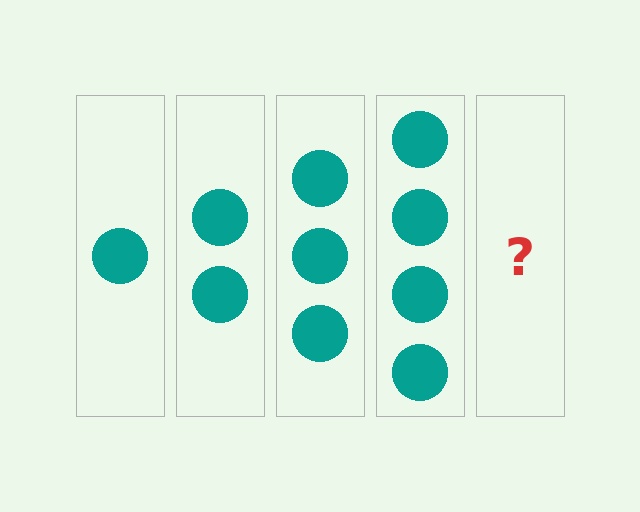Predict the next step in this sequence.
The next step is 5 circles.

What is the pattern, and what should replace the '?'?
The pattern is that each step adds one more circle. The '?' should be 5 circles.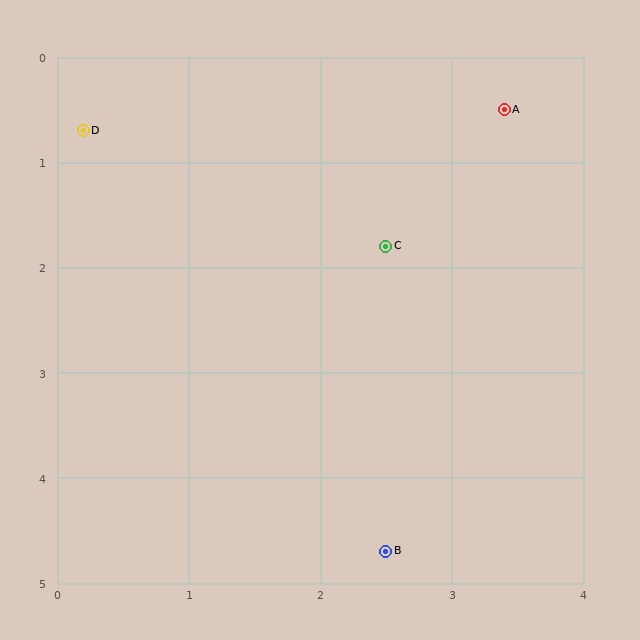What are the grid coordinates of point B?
Point B is at approximately (2.5, 4.7).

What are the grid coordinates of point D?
Point D is at approximately (0.2, 0.7).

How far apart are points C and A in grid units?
Points C and A are about 1.6 grid units apart.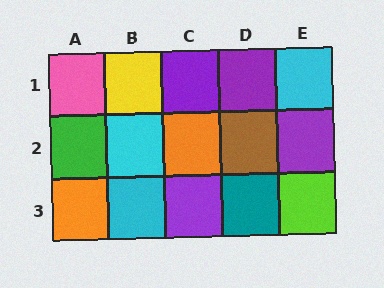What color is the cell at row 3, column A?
Orange.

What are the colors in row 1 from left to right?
Pink, yellow, purple, purple, cyan.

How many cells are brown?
1 cell is brown.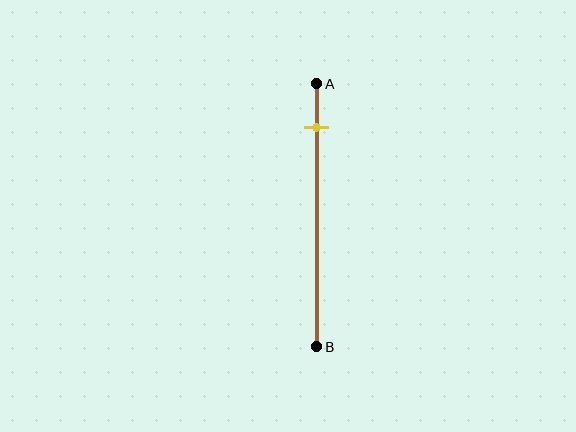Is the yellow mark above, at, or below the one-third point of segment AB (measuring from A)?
The yellow mark is above the one-third point of segment AB.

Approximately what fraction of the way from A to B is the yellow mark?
The yellow mark is approximately 15% of the way from A to B.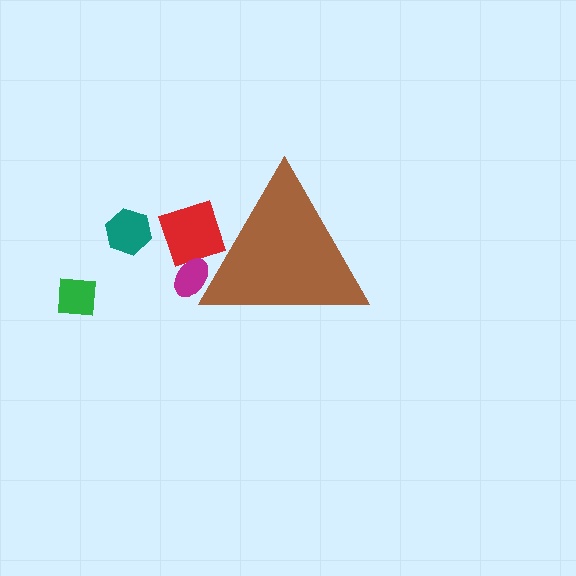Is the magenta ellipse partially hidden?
Yes, the magenta ellipse is partially hidden behind the brown triangle.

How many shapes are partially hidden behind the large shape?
2 shapes are partially hidden.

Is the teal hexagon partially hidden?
No, the teal hexagon is fully visible.